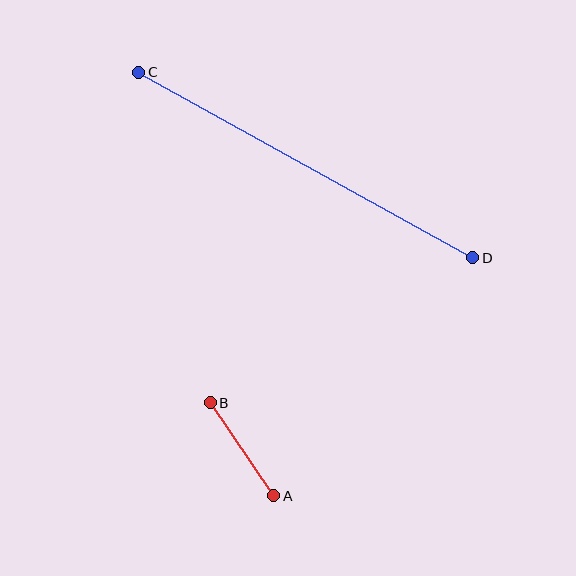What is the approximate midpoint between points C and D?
The midpoint is at approximately (306, 165) pixels.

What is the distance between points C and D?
The distance is approximately 382 pixels.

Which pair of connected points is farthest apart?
Points C and D are farthest apart.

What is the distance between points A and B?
The distance is approximately 113 pixels.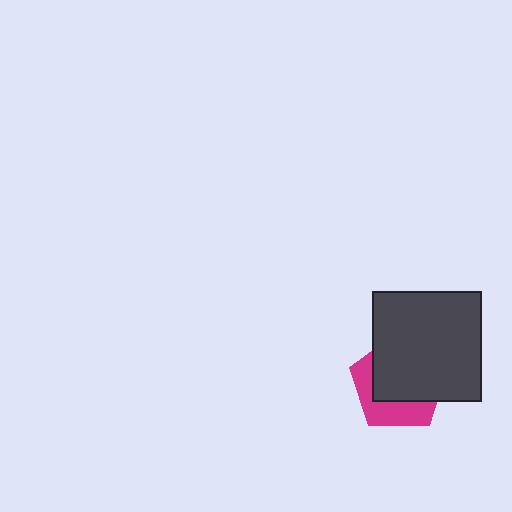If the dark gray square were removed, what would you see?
You would see the complete magenta pentagon.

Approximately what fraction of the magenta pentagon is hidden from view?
Roughly 62% of the magenta pentagon is hidden behind the dark gray square.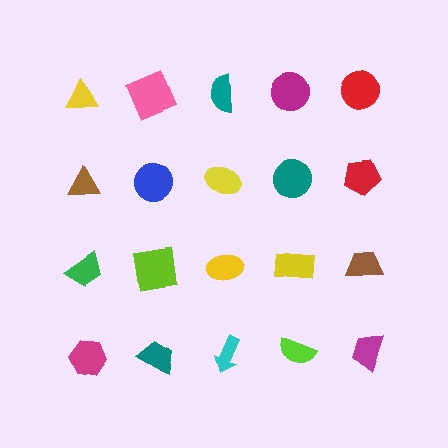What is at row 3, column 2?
A lime square.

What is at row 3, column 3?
A yellow ellipse.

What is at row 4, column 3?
A cyan arrow.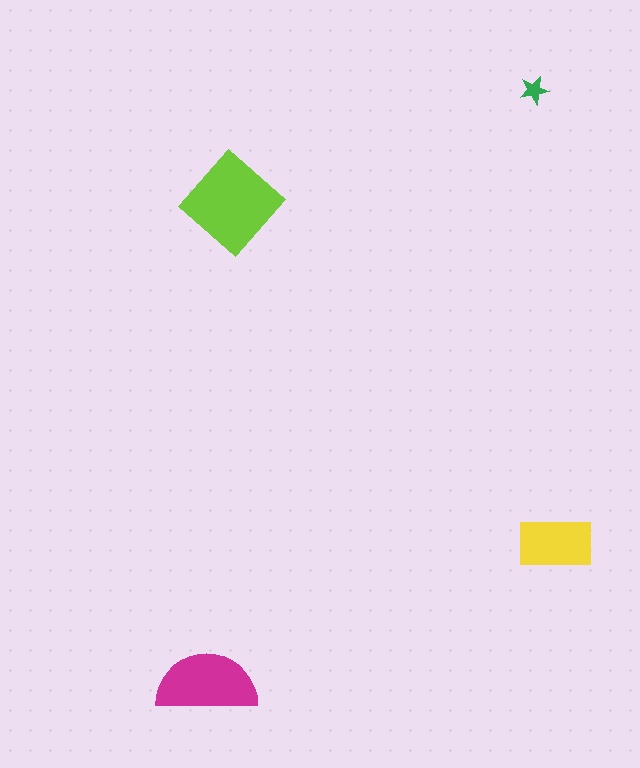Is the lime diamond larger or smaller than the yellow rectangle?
Larger.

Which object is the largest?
The lime diamond.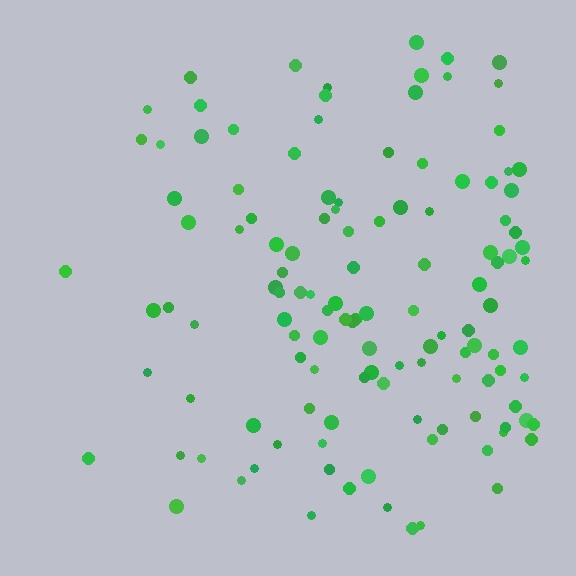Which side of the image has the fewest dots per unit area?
The left.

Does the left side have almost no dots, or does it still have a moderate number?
Still a moderate number, just noticeably fewer than the right.